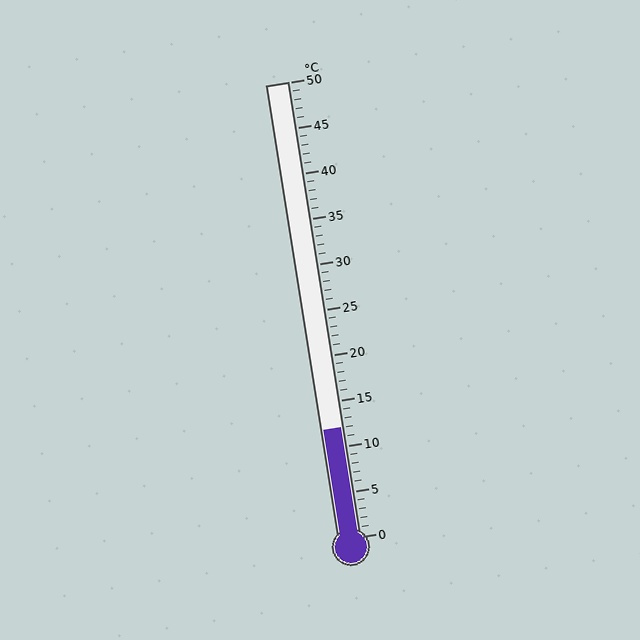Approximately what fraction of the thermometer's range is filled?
The thermometer is filled to approximately 25% of its range.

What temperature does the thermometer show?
The thermometer shows approximately 12°C.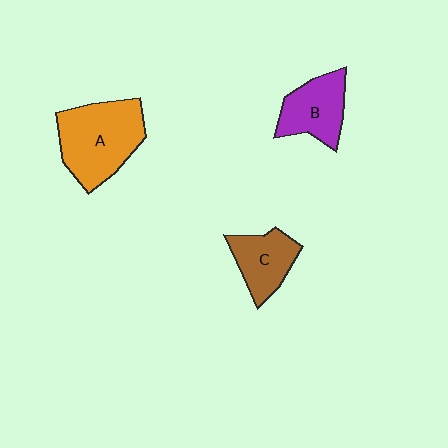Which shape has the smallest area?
Shape C (brown).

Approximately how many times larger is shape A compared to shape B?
Approximately 1.6 times.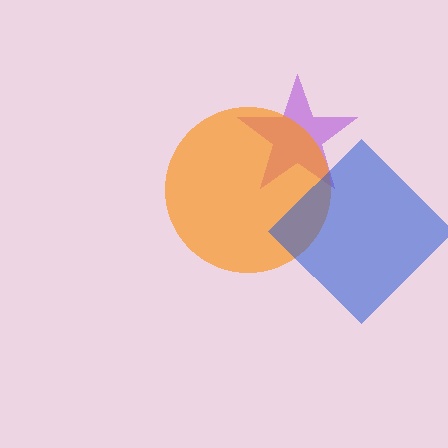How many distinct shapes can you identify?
There are 3 distinct shapes: a purple star, an orange circle, a blue diamond.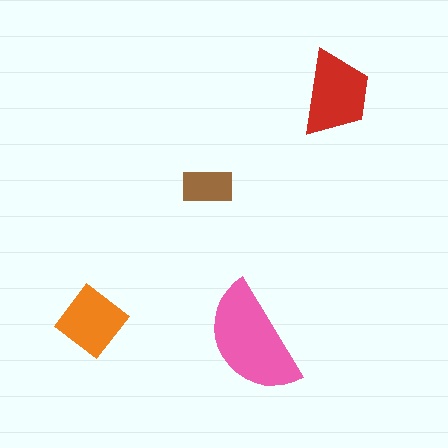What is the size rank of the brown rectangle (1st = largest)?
4th.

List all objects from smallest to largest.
The brown rectangle, the orange diamond, the red trapezoid, the pink semicircle.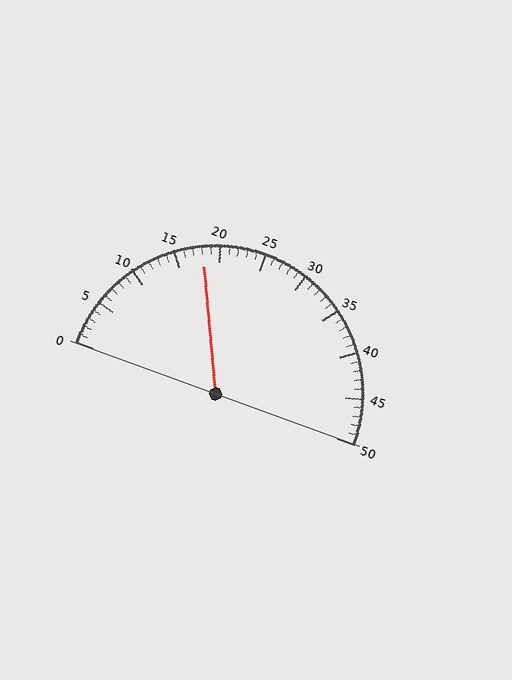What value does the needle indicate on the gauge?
The needle indicates approximately 18.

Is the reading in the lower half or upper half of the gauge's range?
The reading is in the lower half of the range (0 to 50).